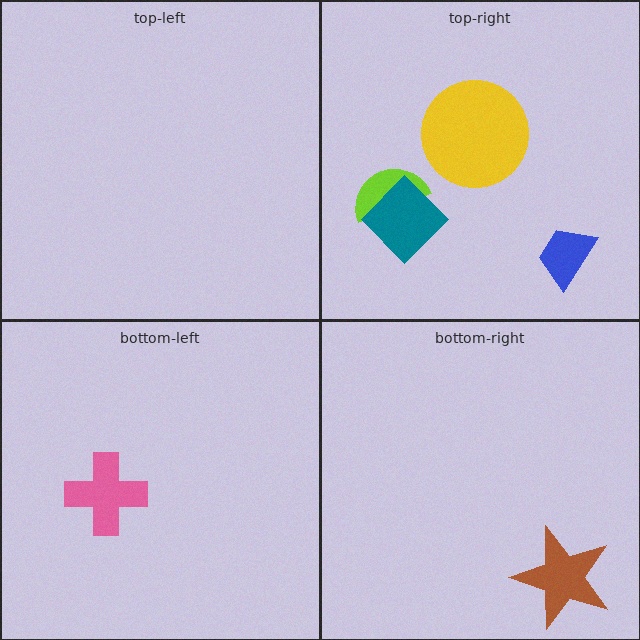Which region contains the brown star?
The bottom-right region.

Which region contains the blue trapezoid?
The top-right region.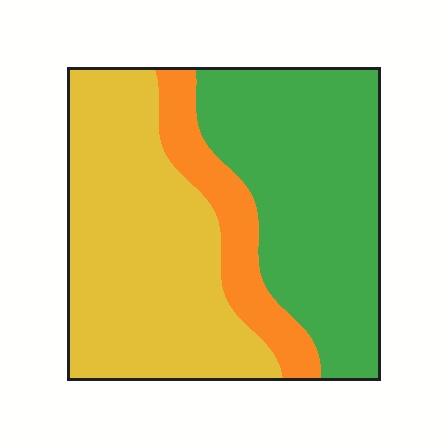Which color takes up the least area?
Orange, at roughly 15%.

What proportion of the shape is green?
Green takes up about two fifths (2/5) of the shape.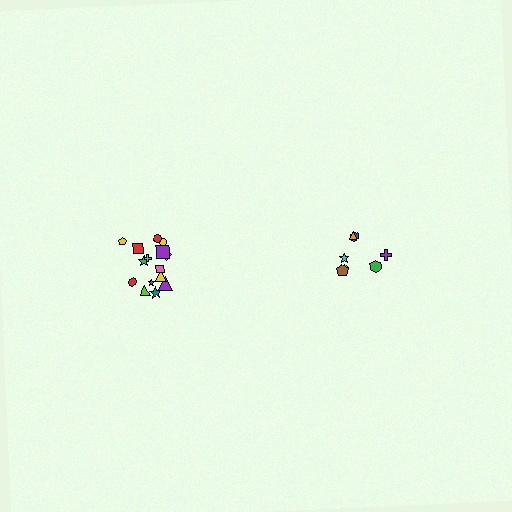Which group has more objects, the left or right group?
The left group.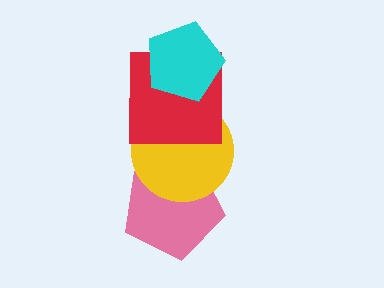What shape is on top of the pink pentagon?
The yellow circle is on top of the pink pentagon.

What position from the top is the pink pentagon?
The pink pentagon is 4th from the top.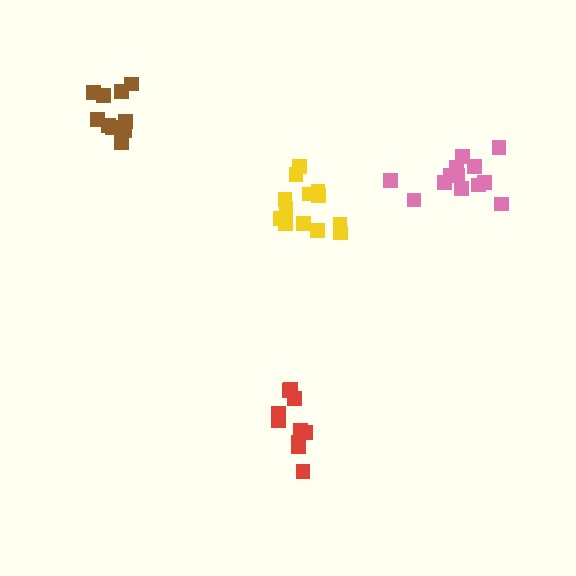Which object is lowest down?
The red cluster is bottommost.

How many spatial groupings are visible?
There are 4 spatial groupings.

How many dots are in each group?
Group 1: 13 dots, Group 2: 13 dots, Group 3: 11 dots, Group 4: 10 dots (47 total).